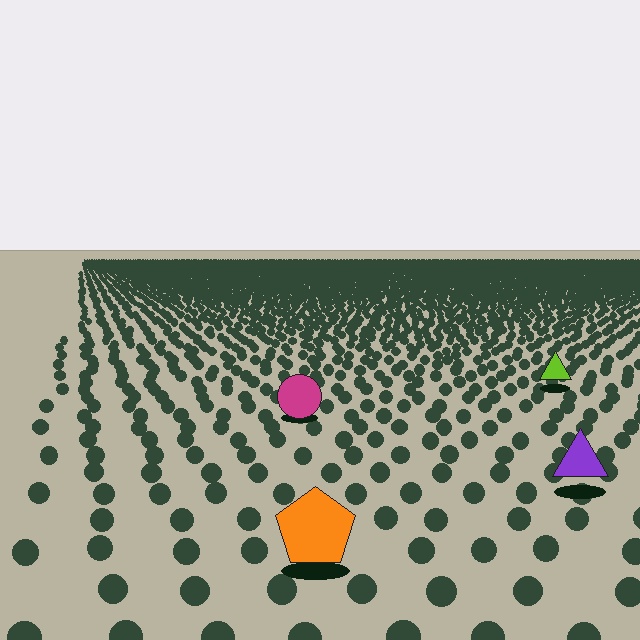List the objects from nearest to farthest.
From nearest to farthest: the orange pentagon, the purple triangle, the magenta circle, the lime triangle.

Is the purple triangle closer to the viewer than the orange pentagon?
No. The orange pentagon is closer — you can tell from the texture gradient: the ground texture is coarser near it.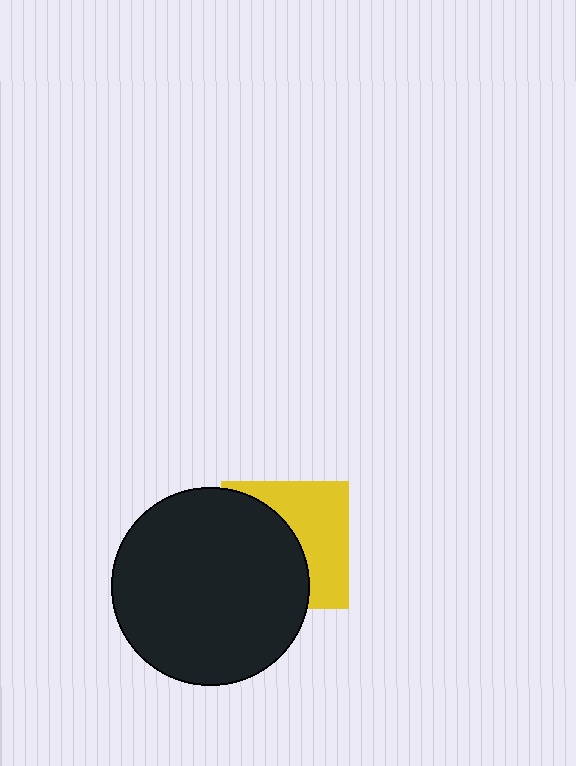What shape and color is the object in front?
The object in front is a black circle.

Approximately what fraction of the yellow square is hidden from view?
Roughly 53% of the yellow square is hidden behind the black circle.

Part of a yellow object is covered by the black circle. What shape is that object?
It is a square.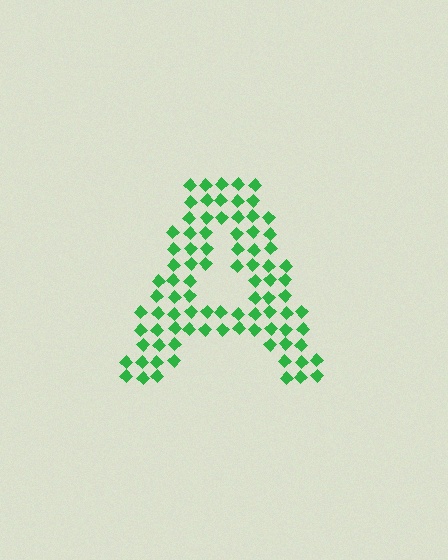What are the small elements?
The small elements are diamonds.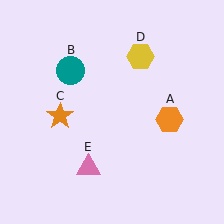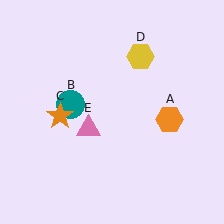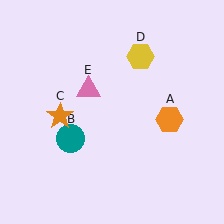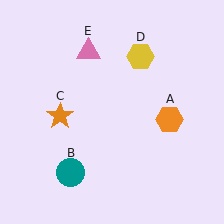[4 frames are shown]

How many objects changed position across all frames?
2 objects changed position: teal circle (object B), pink triangle (object E).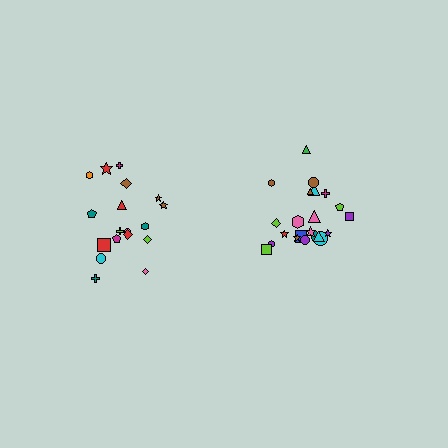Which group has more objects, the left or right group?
The right group.